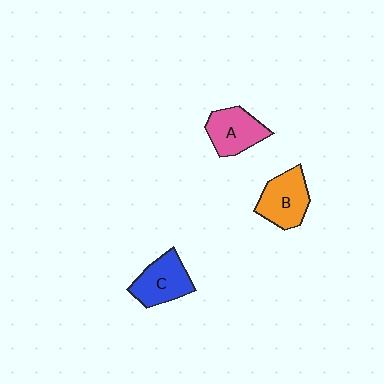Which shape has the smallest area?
Shape A (pink).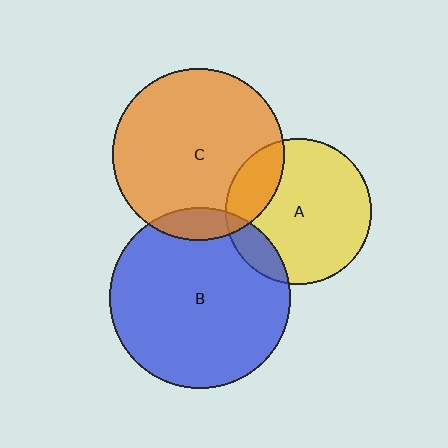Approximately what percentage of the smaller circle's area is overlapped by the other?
Approximately 20%.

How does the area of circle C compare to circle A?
Approximately 1.4 times.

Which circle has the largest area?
Circle B (blue).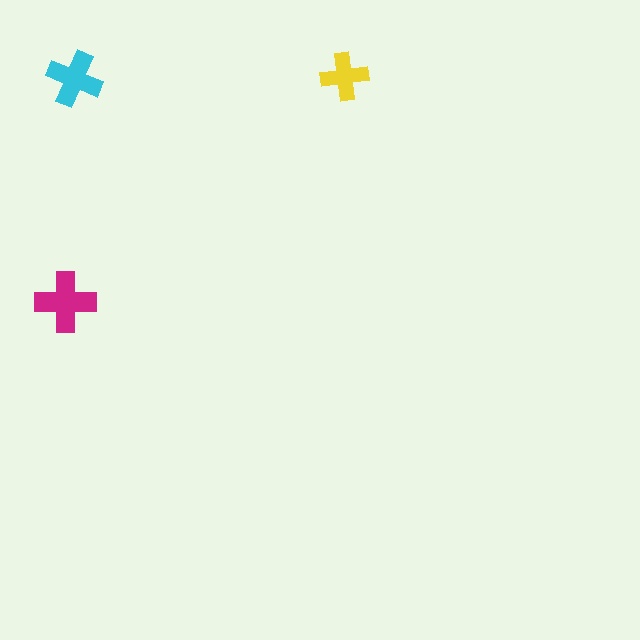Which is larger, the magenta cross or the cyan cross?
The magenta one.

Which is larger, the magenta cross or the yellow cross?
The magenta one.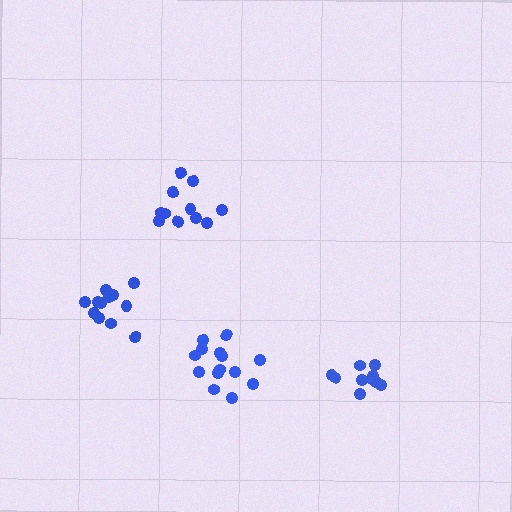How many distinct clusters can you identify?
There are 4 distinct clusters.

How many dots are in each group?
Group 1: 14 dots, Group 2: 11 dots, Group 3: 12 dots, Group 4: 10 dots (47 total).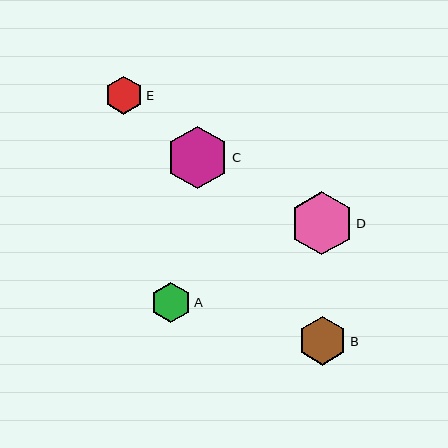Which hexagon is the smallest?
Hexagon E is the smallest with a size of approximately 38 pixels.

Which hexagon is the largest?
Hexagon D is the largest with a size of approximately 63 pixels.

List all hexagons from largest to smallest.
From largest to smallest: D, C, B, A, E.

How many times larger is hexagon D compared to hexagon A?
Hexagon D is approximately 1.6 times the size of hexagon A.